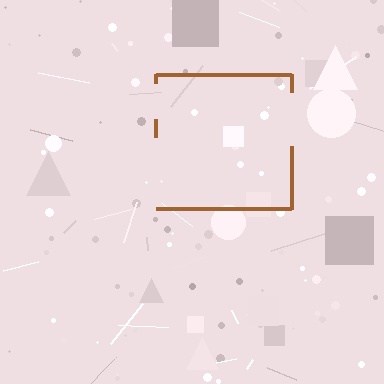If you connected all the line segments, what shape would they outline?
They would outline a square.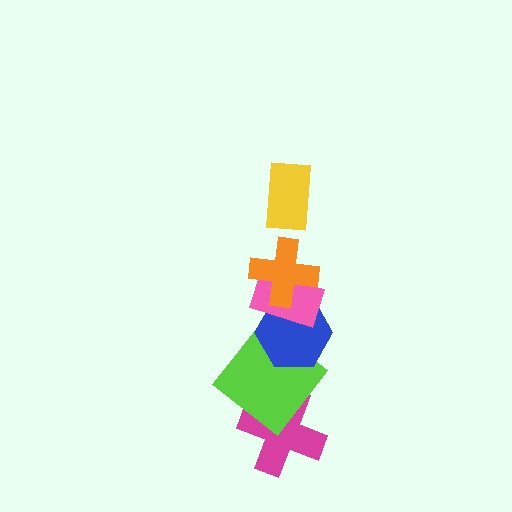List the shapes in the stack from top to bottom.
From top to bottom: the yellow rectangle, the orange cross, the pink rectangle, the blue hexagon, the lime diamond, the magenta cross.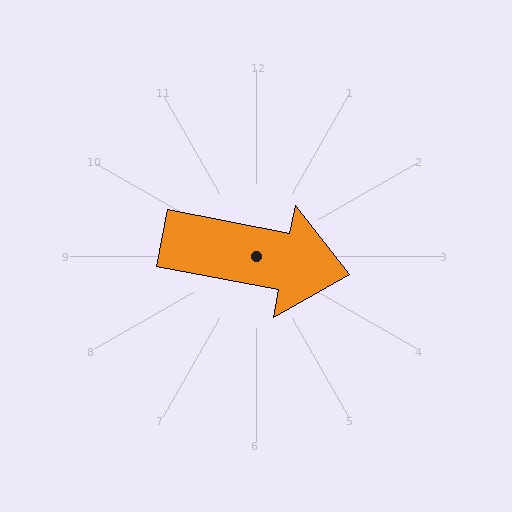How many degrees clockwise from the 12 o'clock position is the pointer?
Approximately 101 degrees.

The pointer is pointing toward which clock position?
Roughly 3 o'clock.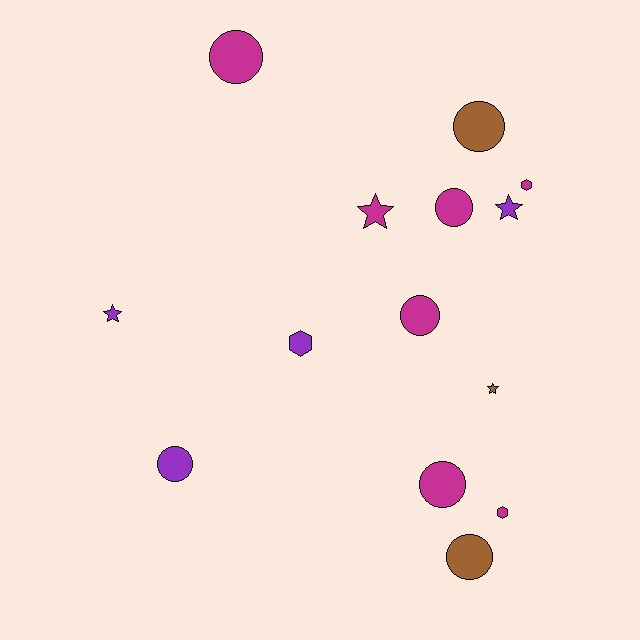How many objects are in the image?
There are 14 objects.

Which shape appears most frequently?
Circle, with 7 objects.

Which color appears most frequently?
Magenta, with 7 objects.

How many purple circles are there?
There is 1 purple circle.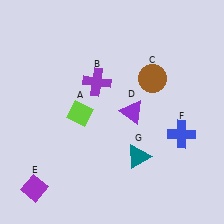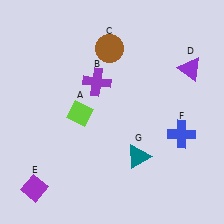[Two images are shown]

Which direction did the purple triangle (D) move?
The purple triangle (D) moved right.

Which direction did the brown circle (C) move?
The brown circle (C) moved left.